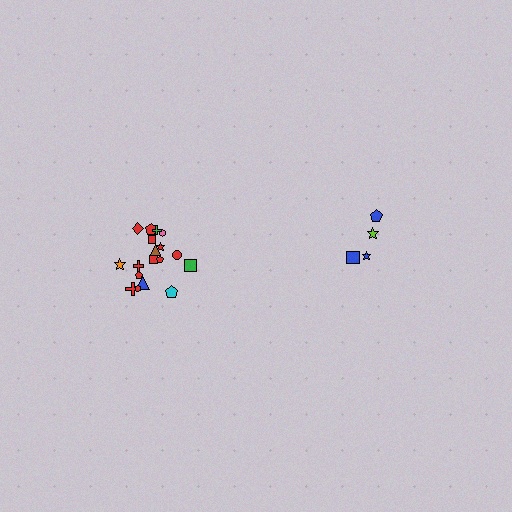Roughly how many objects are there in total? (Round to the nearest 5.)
Roughly 20 objects in total.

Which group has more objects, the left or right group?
The left group.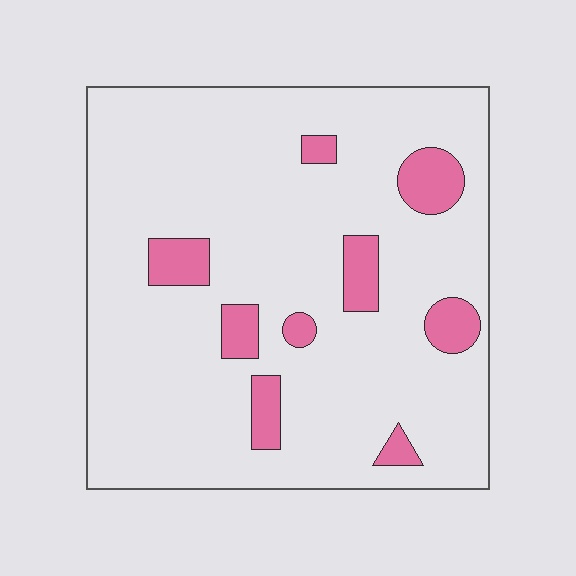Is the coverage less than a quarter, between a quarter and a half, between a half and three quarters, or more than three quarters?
Less than a quarter.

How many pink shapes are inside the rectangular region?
9.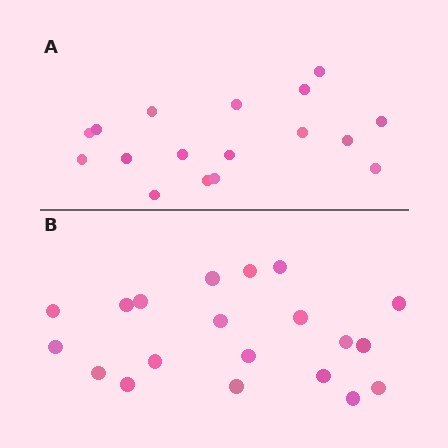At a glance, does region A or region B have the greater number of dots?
Region B (the bottom region) has more dots.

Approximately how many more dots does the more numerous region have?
Region B has just a few more — roughly 2 or 3 more dots than region A.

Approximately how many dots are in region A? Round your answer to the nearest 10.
About 20 dots. (The exact count is 17, which rounds to 20.)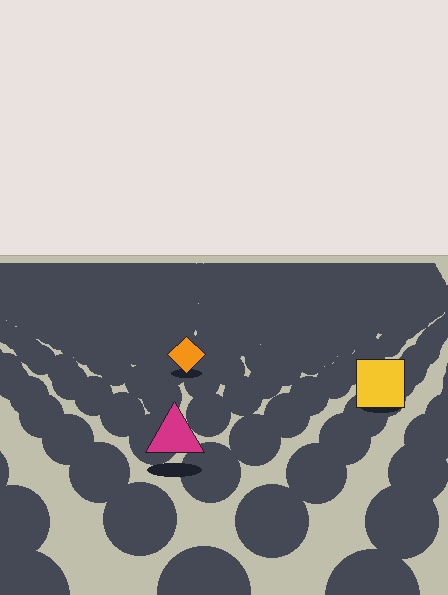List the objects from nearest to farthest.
From nearest to farthest: the magenta triangle, the yellow square, the orange diamond.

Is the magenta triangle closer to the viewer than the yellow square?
Yes. The magenta triangle is closer — you can tell from the texture gradient: the ground texture is coarser near it.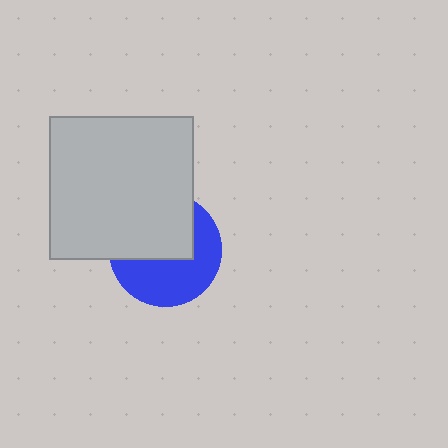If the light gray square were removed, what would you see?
You would see the complete blue circle.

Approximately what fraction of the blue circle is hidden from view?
Roughly 48% of the blue circle is hidden behind the light gray square.